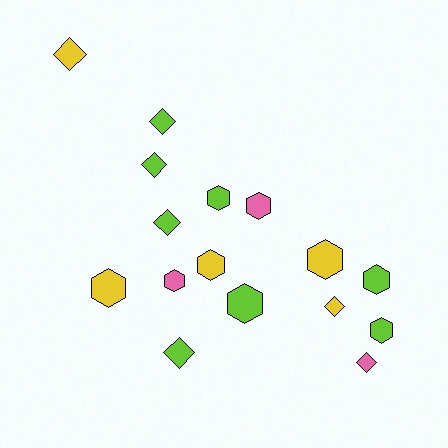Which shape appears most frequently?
Hexagon, with 9 objects.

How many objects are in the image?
There are 16 objects.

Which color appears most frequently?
Lime, with 8 objects.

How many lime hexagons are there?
There are 4 lime hexagons.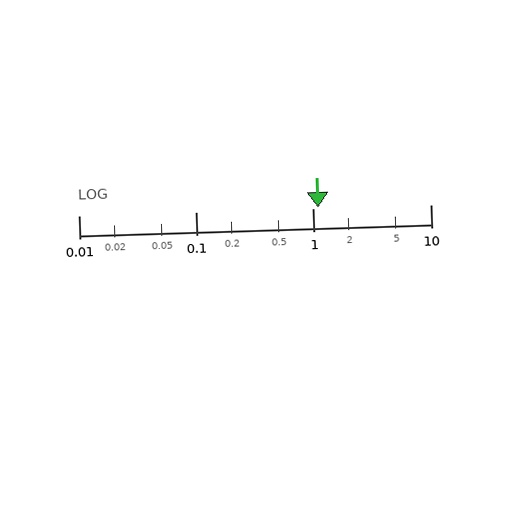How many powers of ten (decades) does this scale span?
The scale spans 3 decades, from 0.01 to 10.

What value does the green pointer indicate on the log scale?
The pointer indicates approximately 1.1.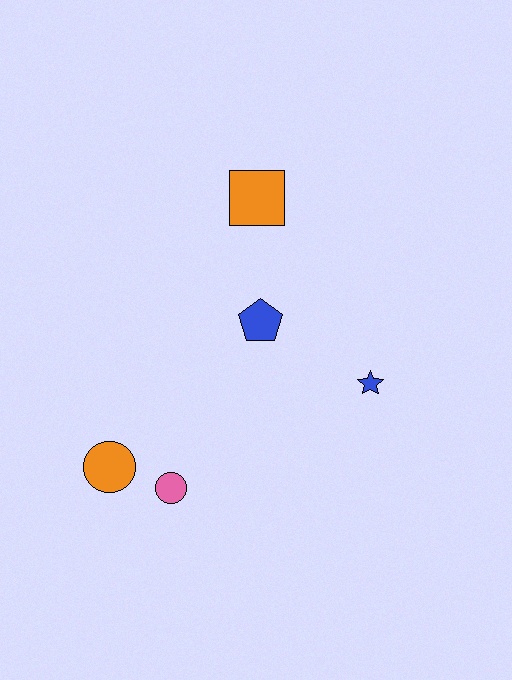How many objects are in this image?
There are 5 objects.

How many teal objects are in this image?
There are no teal objects.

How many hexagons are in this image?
There are no hexagons.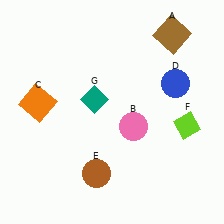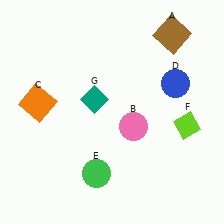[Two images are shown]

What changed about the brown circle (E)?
In Image 1, E is brown. In Image 2, it changed to green.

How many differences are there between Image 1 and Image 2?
There is 1 difference between the two images.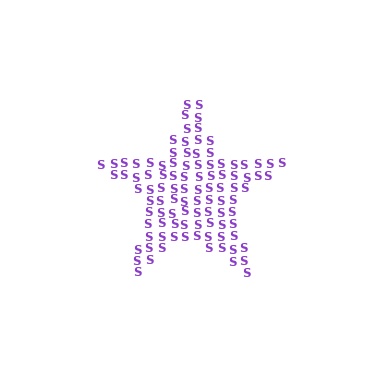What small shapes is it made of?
It is made of small letter S's.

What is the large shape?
The large shape is a star.